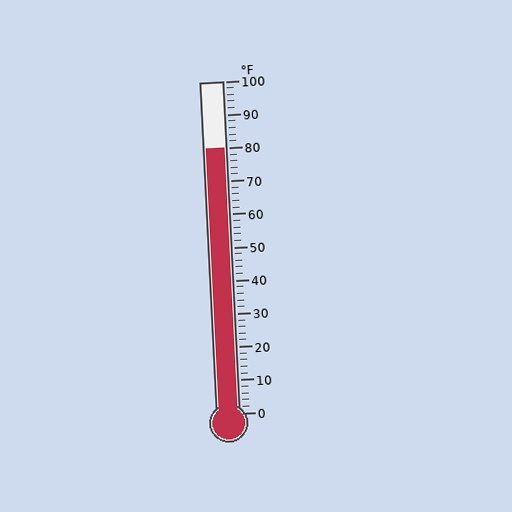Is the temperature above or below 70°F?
The temperature is above 70°F.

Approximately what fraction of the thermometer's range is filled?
The thermometer is filled to approximately 80% of its range.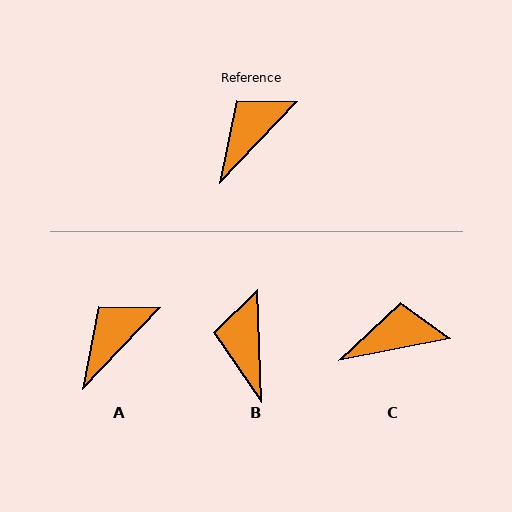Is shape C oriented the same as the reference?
No, it is off by about 35 degrees.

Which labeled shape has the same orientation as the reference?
A.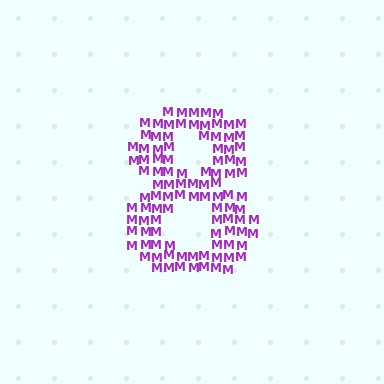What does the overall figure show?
The overall figure shows the digit 8.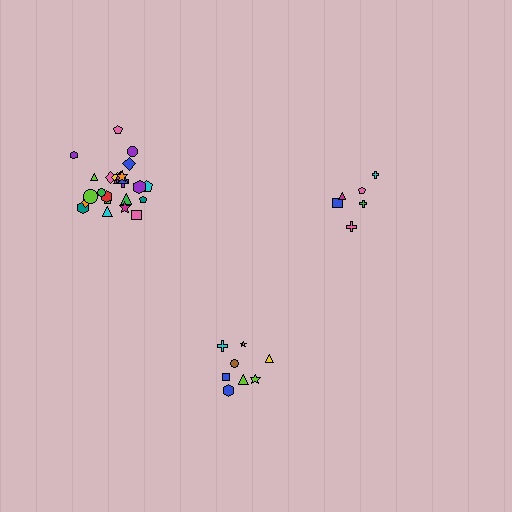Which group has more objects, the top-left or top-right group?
The top-left group.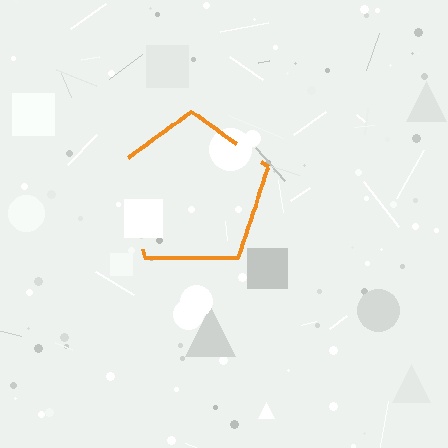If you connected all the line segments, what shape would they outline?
They would outline a pentagon.